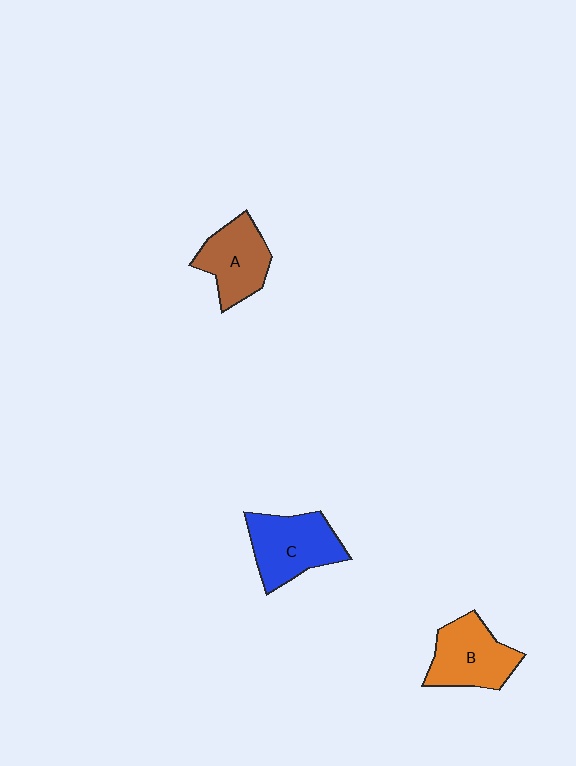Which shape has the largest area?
Shape C (blue).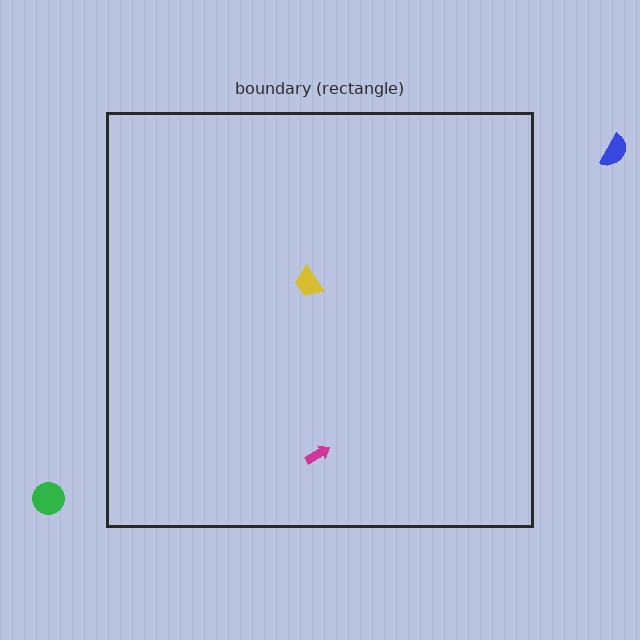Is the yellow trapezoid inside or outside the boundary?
Inside.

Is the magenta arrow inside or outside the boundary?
Inside.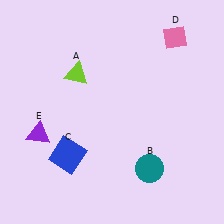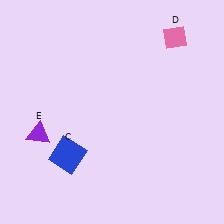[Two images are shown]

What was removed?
The lime triangle (A), the teal circle (B) were removed in Image 2.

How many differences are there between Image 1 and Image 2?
There are 2 differences between the two images.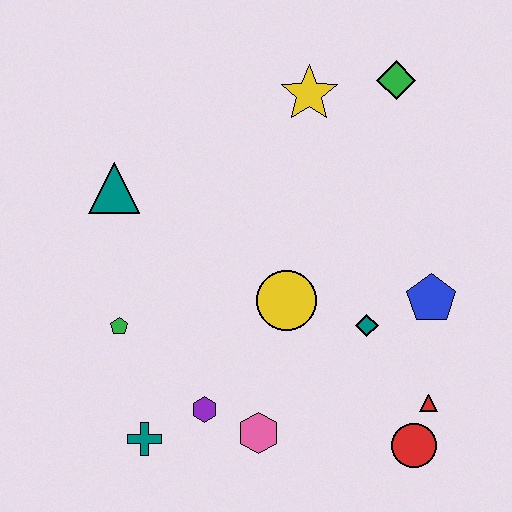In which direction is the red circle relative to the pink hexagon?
The red circle is to the right of the pink hexagon.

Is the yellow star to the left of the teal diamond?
Yes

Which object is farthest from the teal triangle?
The red circle is farthest from the teal triangle.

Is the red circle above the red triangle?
No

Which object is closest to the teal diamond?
The blue pentagon is closest to the teal diamond.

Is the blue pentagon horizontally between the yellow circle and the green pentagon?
No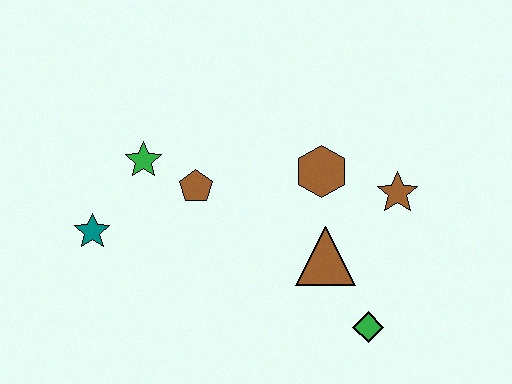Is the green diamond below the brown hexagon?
Yes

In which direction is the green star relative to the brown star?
The green star is to the left of the brown star.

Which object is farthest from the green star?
The green diamond is farthest from the green star.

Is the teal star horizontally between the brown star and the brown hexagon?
No